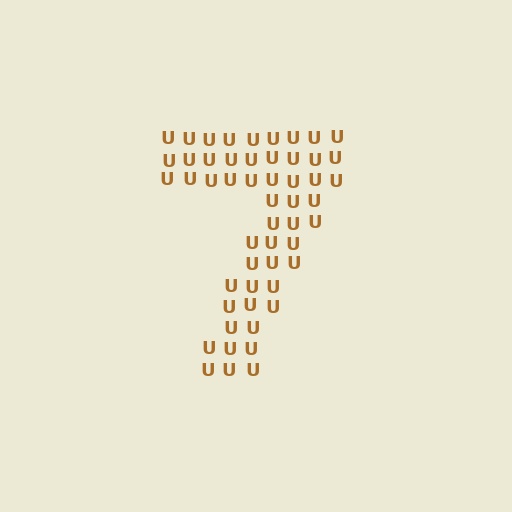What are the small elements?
The small elements are letter U's.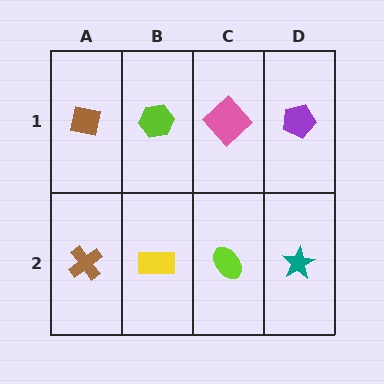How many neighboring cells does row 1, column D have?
2.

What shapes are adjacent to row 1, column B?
A yellow rectangle (row 2, column B), a brown square (row 1, column A), a pink diamond (row 1, column C).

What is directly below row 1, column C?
A lime ellipse.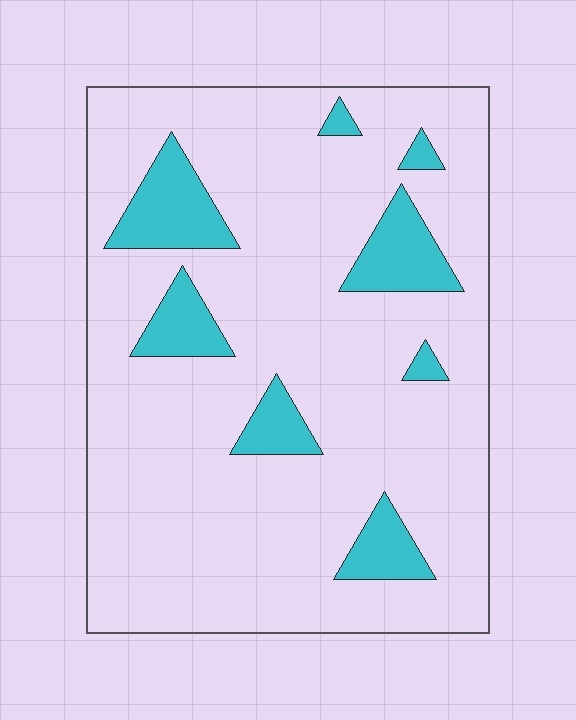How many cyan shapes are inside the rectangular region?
8.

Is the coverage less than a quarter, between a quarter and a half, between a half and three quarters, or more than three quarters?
Less than a quarter.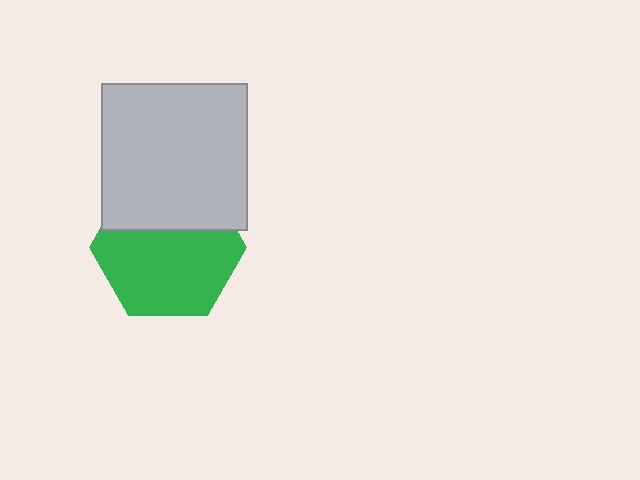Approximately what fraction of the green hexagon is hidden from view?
Roughly 35% of the green hexagon is hidden behind the light gray square.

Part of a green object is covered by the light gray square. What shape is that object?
It is a hexagon.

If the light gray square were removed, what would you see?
You would see the complete green hexagon.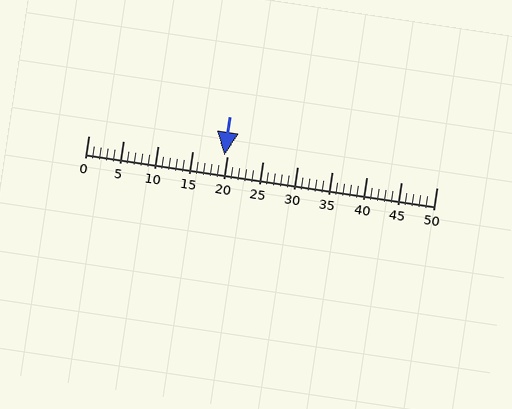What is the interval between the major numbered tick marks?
The major tick marks are spaced 5 units apart.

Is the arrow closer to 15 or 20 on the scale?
The arrow is closer to 20.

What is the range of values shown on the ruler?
The ruler shows values from 0 to 50.